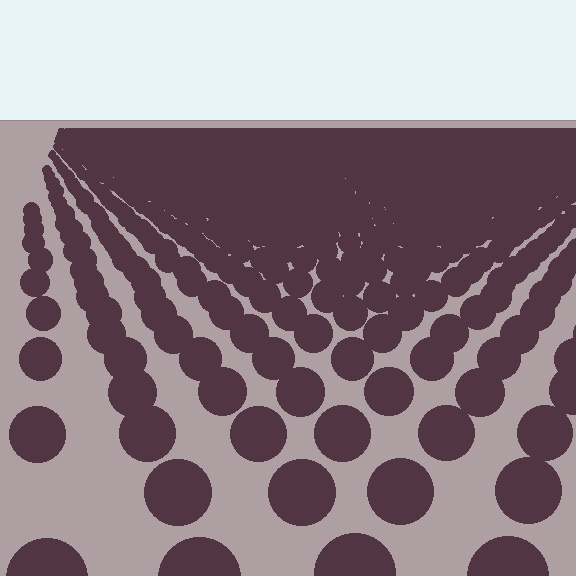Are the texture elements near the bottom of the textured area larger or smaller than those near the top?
Larger. Near the bottom, elements are closer to the viewer and appear at a bigger on-screen size.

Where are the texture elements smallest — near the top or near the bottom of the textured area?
Near the top.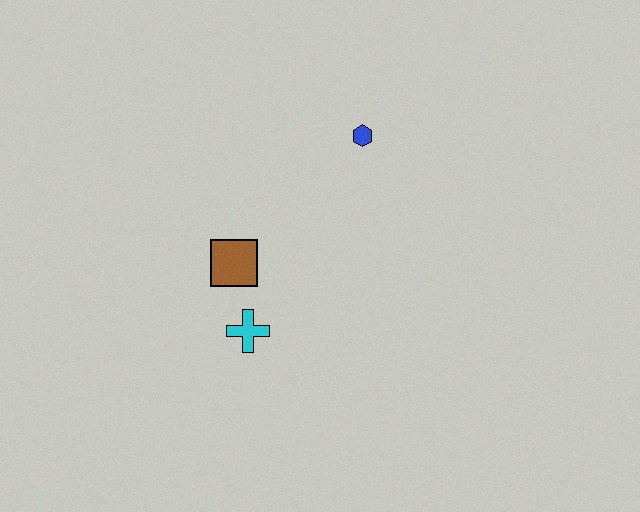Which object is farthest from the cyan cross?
The blue hexagon is farthest from the cyan cross.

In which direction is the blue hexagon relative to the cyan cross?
The blue hexagon is above the cyan cross.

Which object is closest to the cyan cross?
The brown square is closest to the cyan cross.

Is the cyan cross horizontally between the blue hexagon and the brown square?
Yes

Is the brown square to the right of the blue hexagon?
No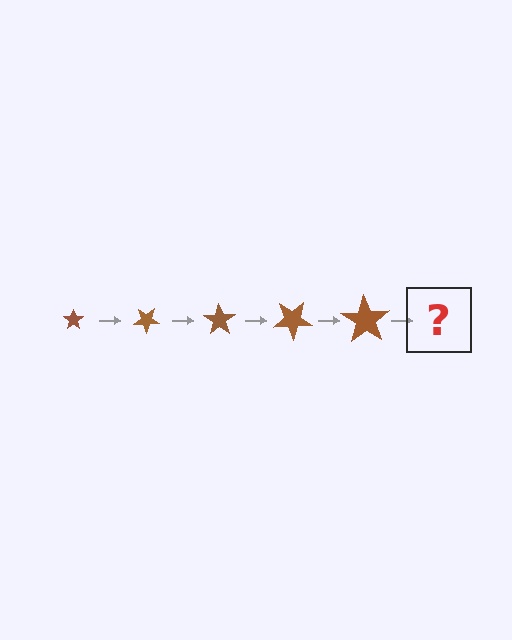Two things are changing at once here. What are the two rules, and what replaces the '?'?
The two rules are that the star grows larger each step and it rotates 35 degrees each step. The '?' should be a star, larger than the previous one and rotated 175 degrees from the start.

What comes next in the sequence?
The next element should be a star, larger than the previous one and rotated 175 degrees from the start.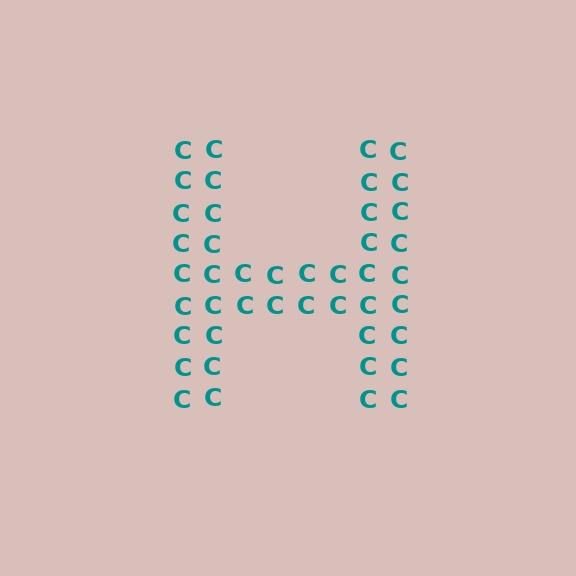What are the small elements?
The small elements are letter C's.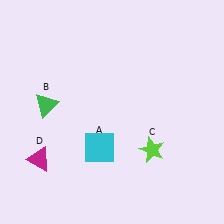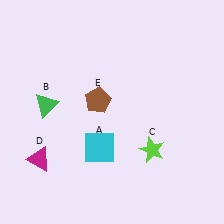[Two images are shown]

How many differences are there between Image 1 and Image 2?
There is 1 difference between the two images.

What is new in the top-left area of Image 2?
A brown pentagon (E) was added in the top-left area of Image 2.